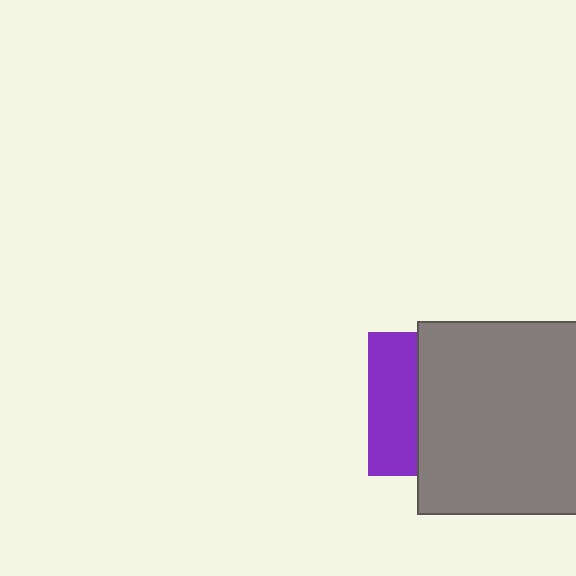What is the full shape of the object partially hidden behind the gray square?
The partially hidden object is a purple square.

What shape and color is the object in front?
The object in front is a gray square.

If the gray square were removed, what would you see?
You would see the complete purple square.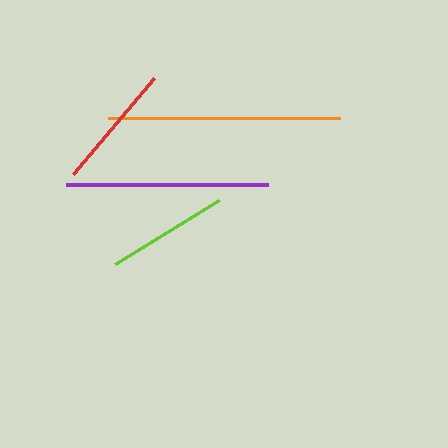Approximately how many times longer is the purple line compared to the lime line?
The purple line is approximately 1.6 times the length of the lime line.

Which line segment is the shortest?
The lime line is the shortest at approximately 122 pixels.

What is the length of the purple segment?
The purple segment is approximately 202 pixels long.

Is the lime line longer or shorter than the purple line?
The purple line is longer than the lime line.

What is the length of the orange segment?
The orange segment is approximately 233 pixels long.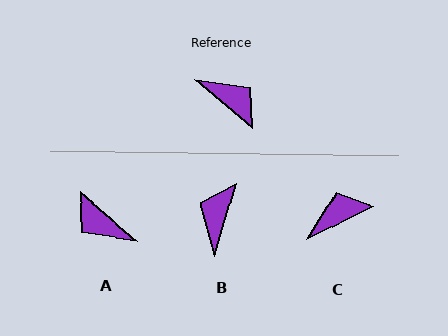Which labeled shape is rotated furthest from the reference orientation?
A, about 180 degrees away.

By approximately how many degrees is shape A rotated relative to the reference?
Approximately 180 degrees counter-clockwise.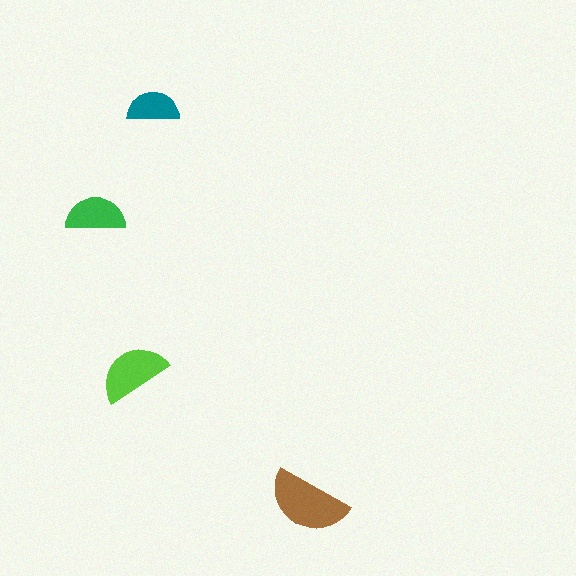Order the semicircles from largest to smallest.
the brown one, the lime one, the green one, the teal one.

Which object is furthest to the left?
The green semicircle is leftmost.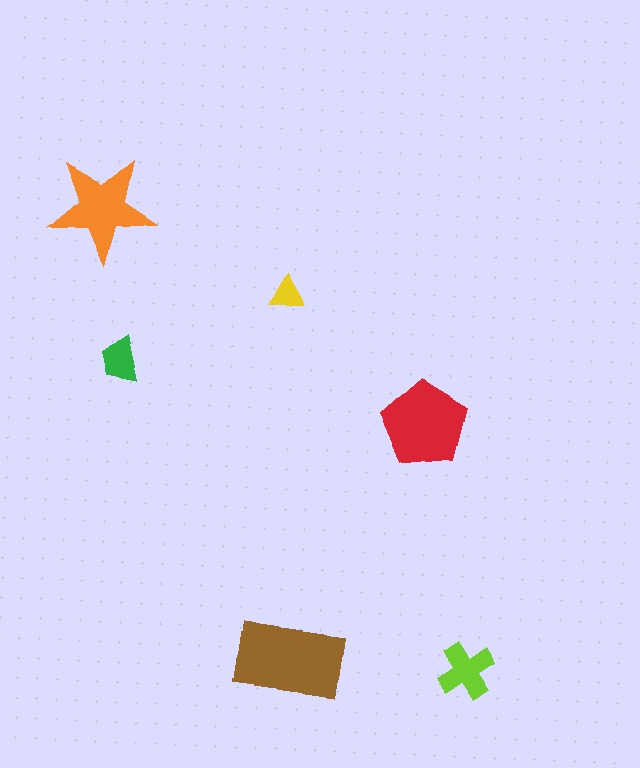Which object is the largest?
The brown rectangle.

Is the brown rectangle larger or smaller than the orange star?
Larger.